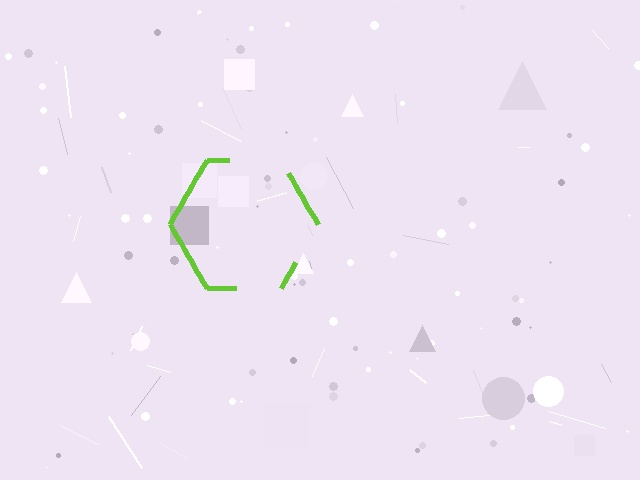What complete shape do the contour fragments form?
The contour fragments form a hexagon.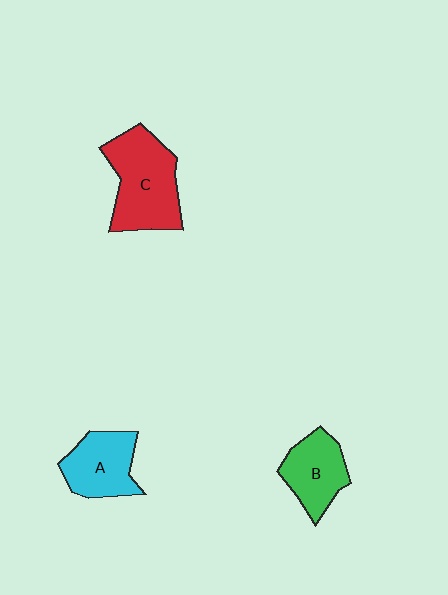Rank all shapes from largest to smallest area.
From largest to smallest: C (red), A (cyan), B (green).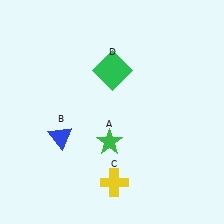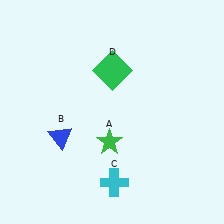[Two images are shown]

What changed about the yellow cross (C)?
In Image 1, C is yellow. In Image 2, it changed to cyan.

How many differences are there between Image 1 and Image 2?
There is 1 difference between the two images.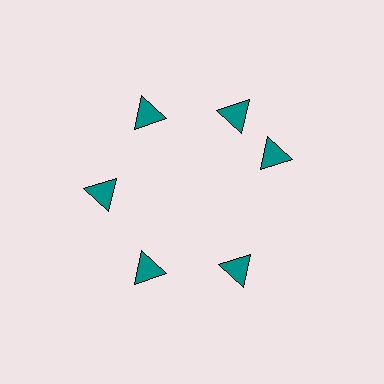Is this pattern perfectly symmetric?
No. The 6 teal triangles are arranged in a ring, but one element near the 3 o'clock position is rotated out of alignment along the ring, breaking the 6-fold rotational symmetry.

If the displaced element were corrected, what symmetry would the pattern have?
It would have 6-fold rotational symmetry — the pattern would map onto itself every 60 degrees.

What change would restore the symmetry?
The symmetry would be restored by rotating it back into even spacing with its neighbors so that all 6 triangles sit at equal angles and equal distance from the center.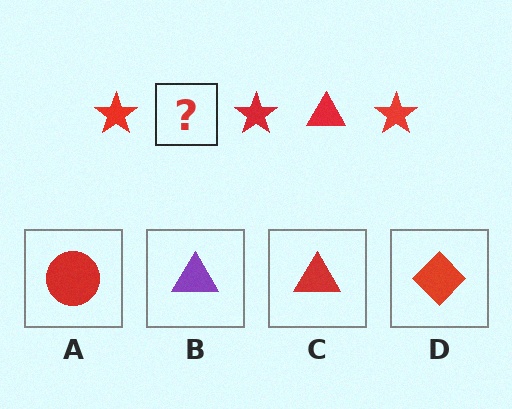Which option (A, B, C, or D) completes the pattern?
C.